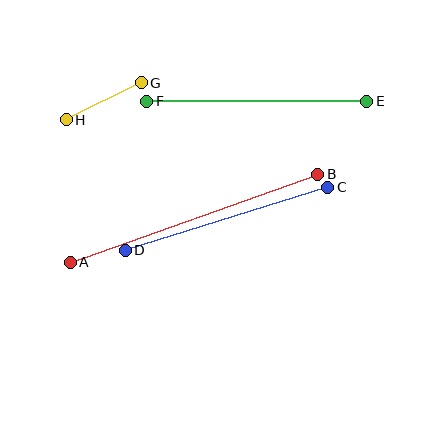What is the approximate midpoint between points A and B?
The midpoint is at approximately (194, 218) pixels.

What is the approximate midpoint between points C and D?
The midpoint is at approximately (226, 219) pixels.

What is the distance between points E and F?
The distance is approximately 220 pixels.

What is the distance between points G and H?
The distance is approximately 84 pixels.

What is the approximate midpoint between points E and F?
The midpoint is at approximately (257, 101) pixels.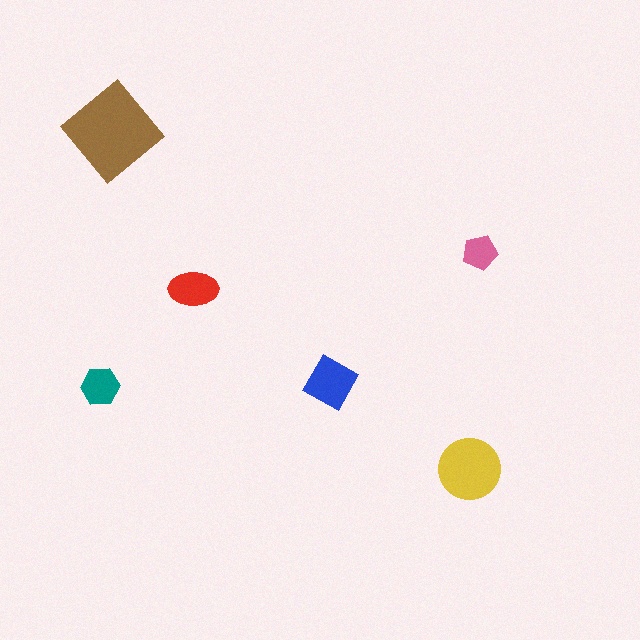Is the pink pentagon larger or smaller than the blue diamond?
Smaller.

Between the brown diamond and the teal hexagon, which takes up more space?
The brown diamond.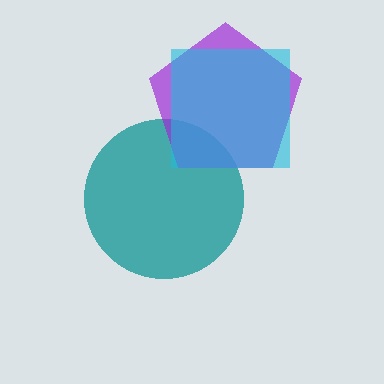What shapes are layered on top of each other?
The layered shapes are: a teal circle, a purple pentagon, a cyan square.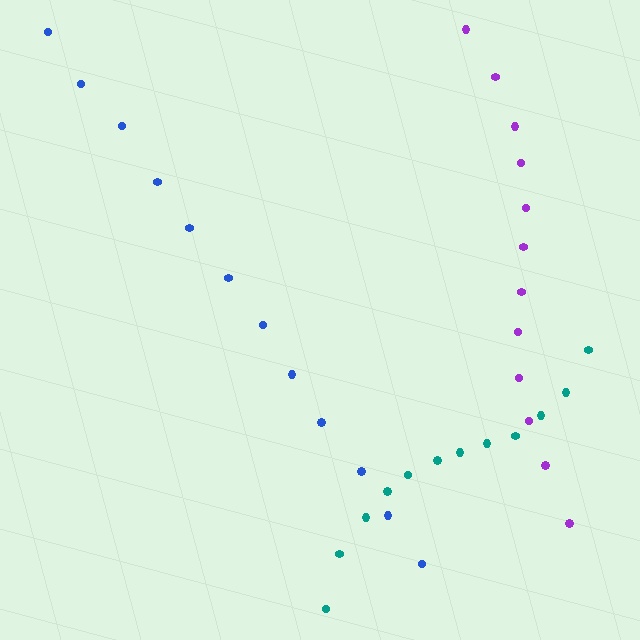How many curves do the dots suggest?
There are 3 distinct paths.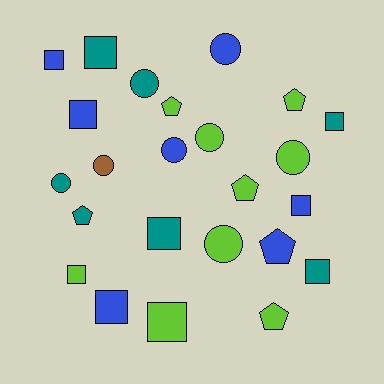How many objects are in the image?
There are 24 objects.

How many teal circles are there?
There are 2 teal circles.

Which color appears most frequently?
Lime, with 9 objects.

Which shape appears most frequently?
Square, with 10 objects.